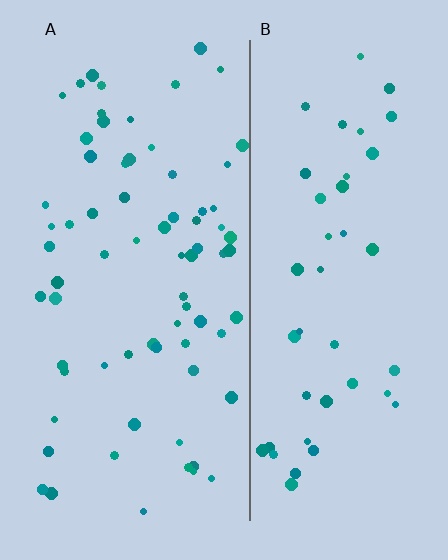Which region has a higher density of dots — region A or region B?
A (the left).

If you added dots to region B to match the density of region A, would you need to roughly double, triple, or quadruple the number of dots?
Approximately double.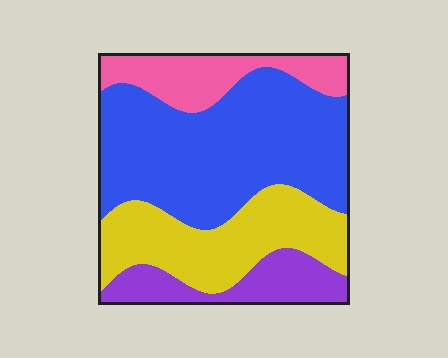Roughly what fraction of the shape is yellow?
Yellow covers 25% of the shape.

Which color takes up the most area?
Blue, at roughly 45%.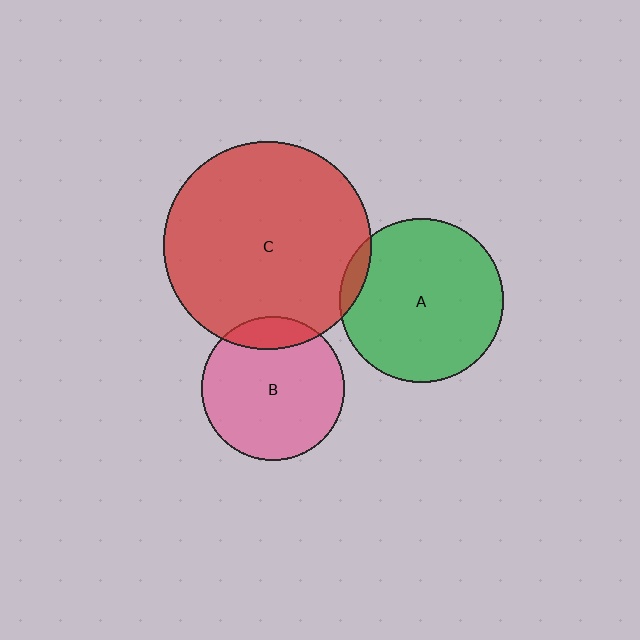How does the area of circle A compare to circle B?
Approximately 1.3 times.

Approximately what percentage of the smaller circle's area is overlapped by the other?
Approximately 5%.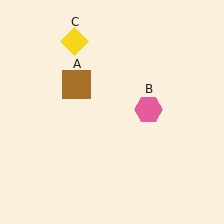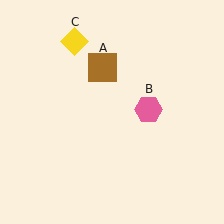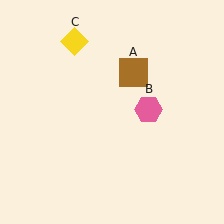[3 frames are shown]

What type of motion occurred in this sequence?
The brown square (object A) rotated clockwise around the center of the scene.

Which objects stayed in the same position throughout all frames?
Pink hexagon (object B) and yellow diamond (object C) remained stationary.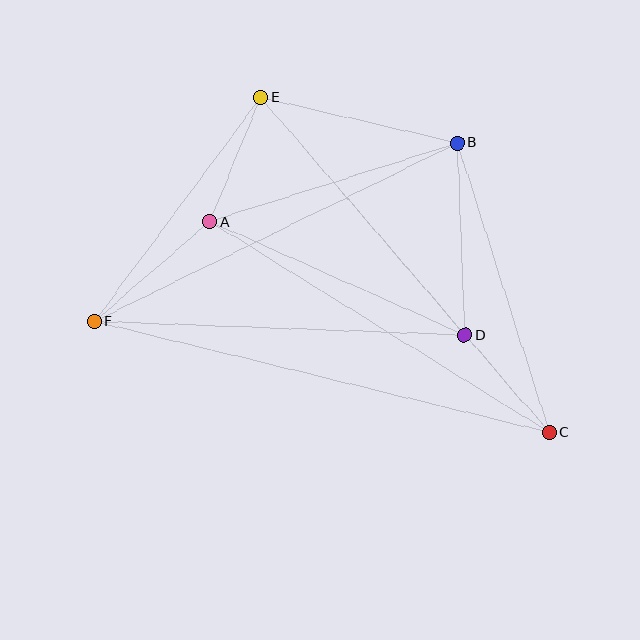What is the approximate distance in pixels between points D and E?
The distance between D and E is approximately 313 pixels.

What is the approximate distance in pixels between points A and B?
The distance between A and B is approximately 259 pixels.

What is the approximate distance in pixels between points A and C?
The distance between A and C is approximately 399 pixels.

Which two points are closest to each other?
Points C and D are closest to each other.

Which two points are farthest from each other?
Points C and F are farthest from each other.